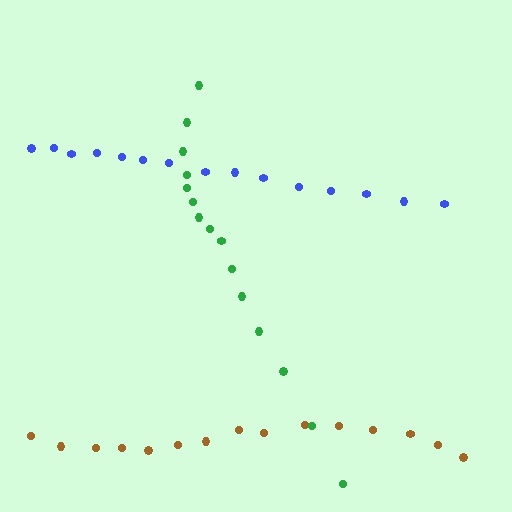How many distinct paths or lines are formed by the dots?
There are 3 distinct paths.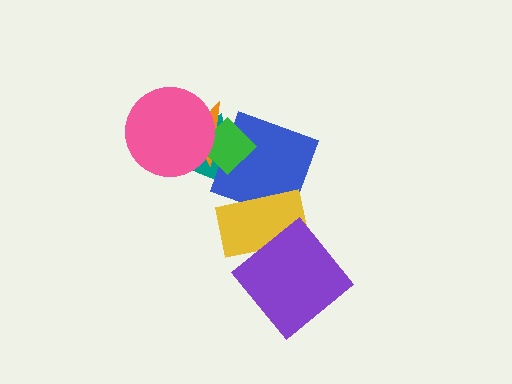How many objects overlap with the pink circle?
3 objects overlap with the pink circle.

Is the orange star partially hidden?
Yes, it is partially covered by another shape.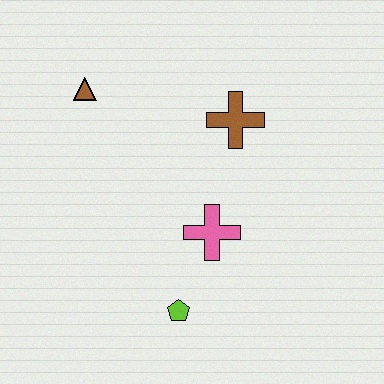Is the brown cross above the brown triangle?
No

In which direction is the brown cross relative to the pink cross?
The brown cross is above the pink cross.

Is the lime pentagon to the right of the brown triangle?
Yes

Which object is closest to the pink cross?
The lime pentagon is closest to the pink cross.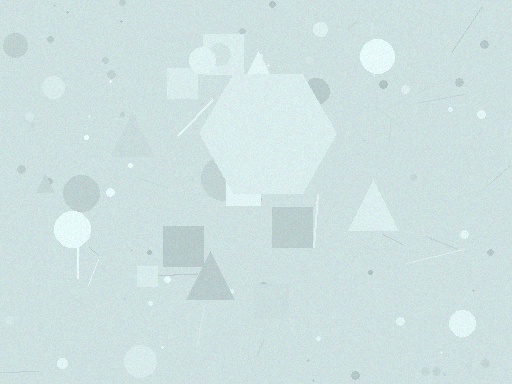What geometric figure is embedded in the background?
A hexagon is embedded in the background.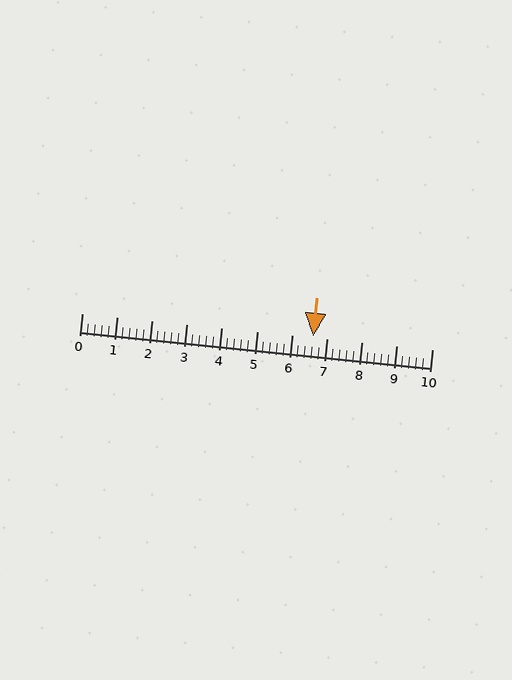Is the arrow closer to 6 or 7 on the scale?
The arrow is closer to 7.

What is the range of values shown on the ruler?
The ruler shows values from 0 to 10.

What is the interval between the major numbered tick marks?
The major tick marks are spaced 1 units apart.